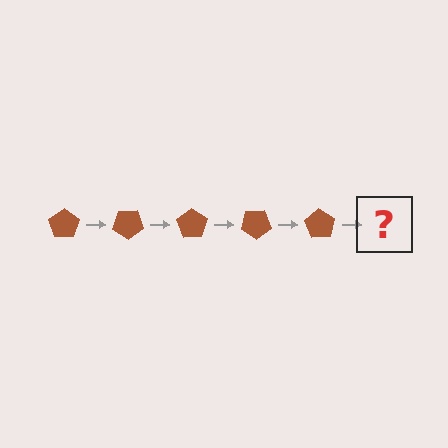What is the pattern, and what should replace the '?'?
The pattern is that the pentagon rotates 35 degrees each step. The '?' should be a brown pentagon rotated 175 degrees.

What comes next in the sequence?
The next element should be a brown pentagon rotated 175 degrees.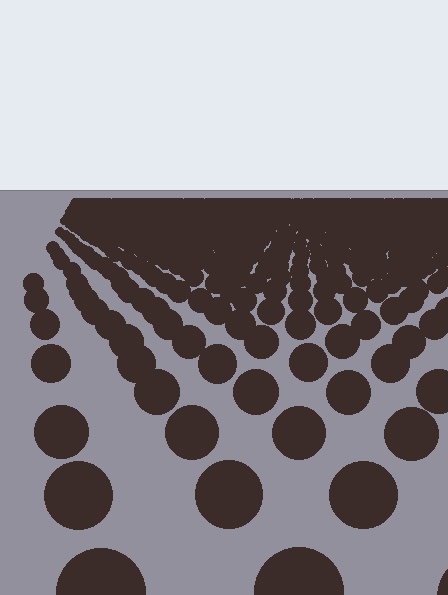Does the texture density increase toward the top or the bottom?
Density increases toward the top.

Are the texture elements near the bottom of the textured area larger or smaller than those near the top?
Larger. Near the bottom, elements are closer to the viewer and appear at a bigger on-screen size.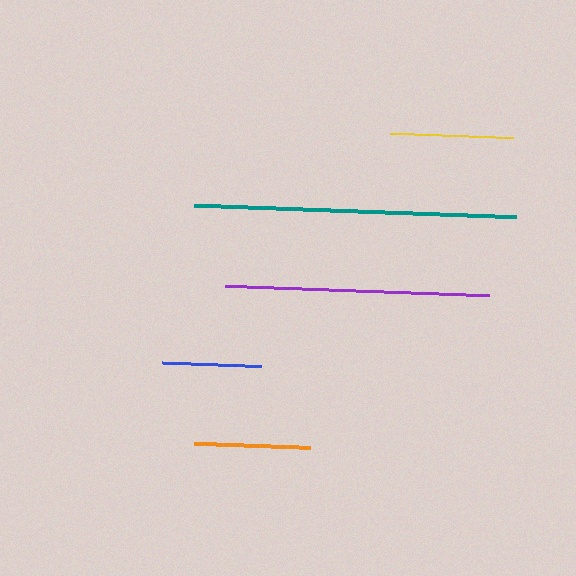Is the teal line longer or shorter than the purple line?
The teal line is longer than the purple line.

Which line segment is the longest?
The teal line is the longest at approximately 322 pixels.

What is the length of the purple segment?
The purple segment is approximately 264 pixels long.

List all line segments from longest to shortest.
From longest to shortest: teal, purple, yellow, orange, blue.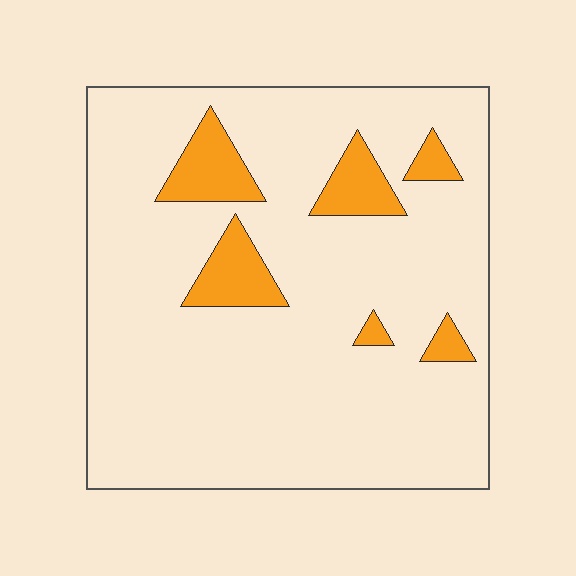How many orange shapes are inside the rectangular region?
6.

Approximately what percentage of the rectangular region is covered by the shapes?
Approximately 10%.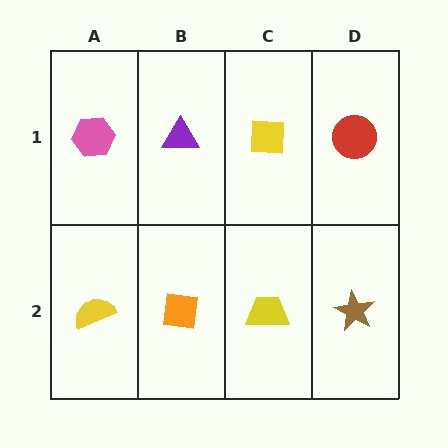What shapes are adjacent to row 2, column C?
A yellow square (row 1, column C), an orange square (row 2, column B), a brown star (row 2, column D).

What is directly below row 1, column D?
A brown star.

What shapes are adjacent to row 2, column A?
A pink hexagon (row 1, column A), an orange square (row 2, column B).